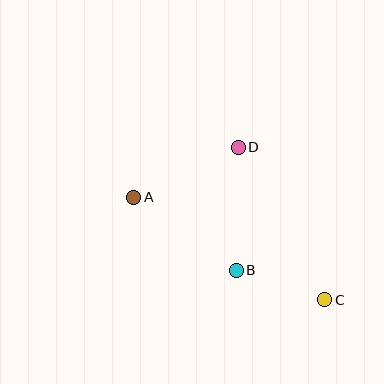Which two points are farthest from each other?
Points A and C are farthest from each other.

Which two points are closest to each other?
Points B and C are closest to each other.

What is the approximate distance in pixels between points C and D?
The distance between C and D is approximately 175 pixels.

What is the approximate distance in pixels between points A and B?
The distance between A and B is approximately 126 pixels.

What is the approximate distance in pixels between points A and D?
The distance between A and D is approximately 116 pixels.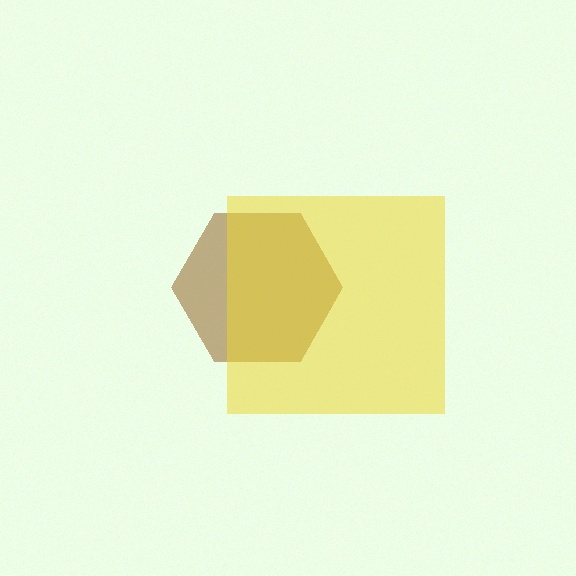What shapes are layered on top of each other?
The layered shapes are: a brown hexagon, a yellow square.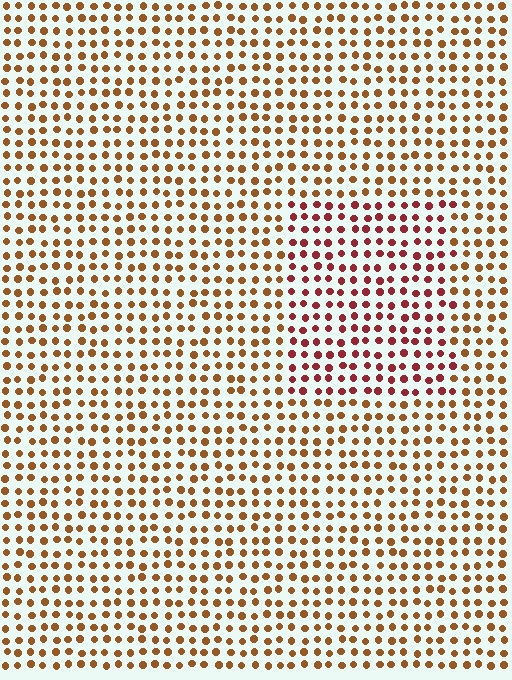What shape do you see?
I see a rectangle.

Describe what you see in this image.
The image is filled with small brown elements in a uniform arrangement. A rectangle-shaped region is visible where the elements are tinted to a slightly different hue, forming a subtle color boundary.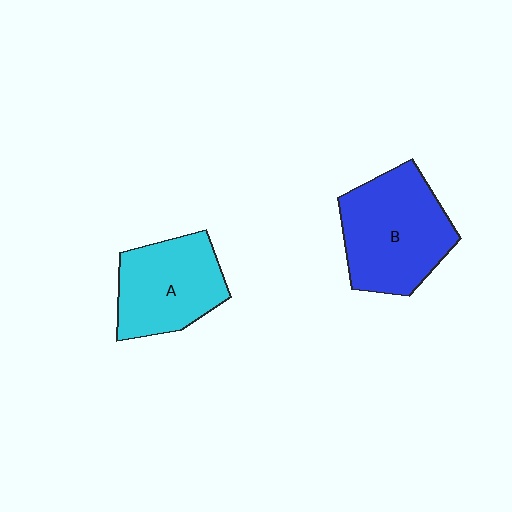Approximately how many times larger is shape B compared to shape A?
Approximately 1.2 times.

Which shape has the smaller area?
Shape A (cyan).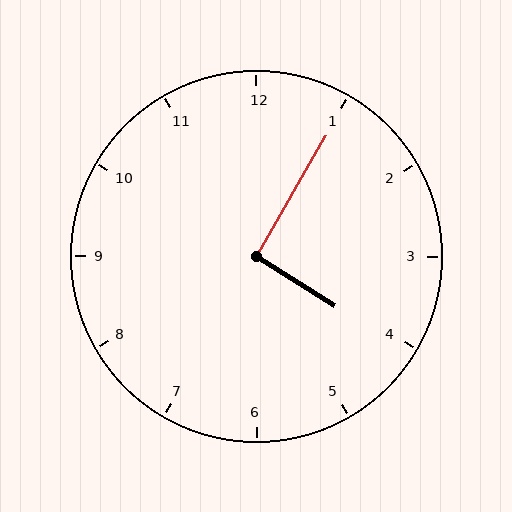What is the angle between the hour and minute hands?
Approximately 92 degrees.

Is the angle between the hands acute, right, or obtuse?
It is right.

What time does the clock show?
4:05.